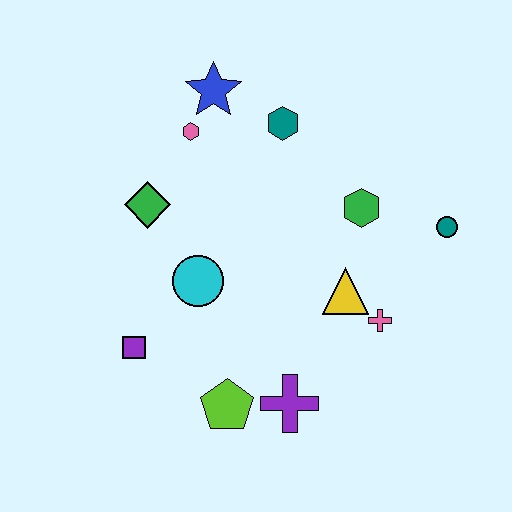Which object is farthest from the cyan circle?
The teal circle is farthest from the cyan circle.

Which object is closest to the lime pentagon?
The purple cross is closest to the lime pentagon.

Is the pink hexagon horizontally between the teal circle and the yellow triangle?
No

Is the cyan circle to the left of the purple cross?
Yes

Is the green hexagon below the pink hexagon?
Yes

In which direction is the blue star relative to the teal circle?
The blue star is to the left of the teal circle.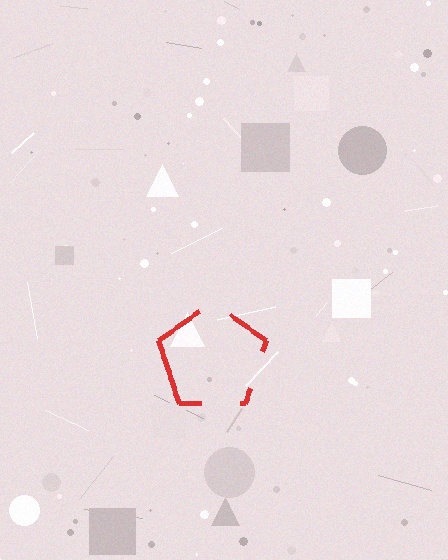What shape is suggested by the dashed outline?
The dashed outline suggests a pentagon.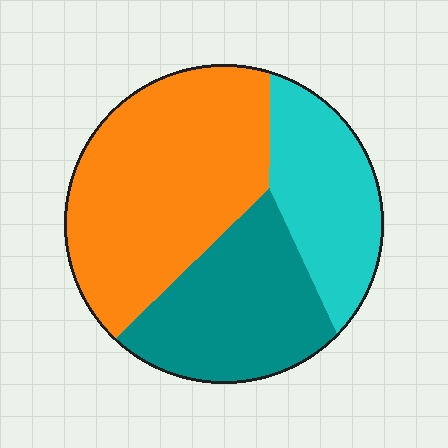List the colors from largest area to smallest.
From largest to smallest: orange, teal, cyan.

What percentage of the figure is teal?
Teal covers roughly 30% of the figure.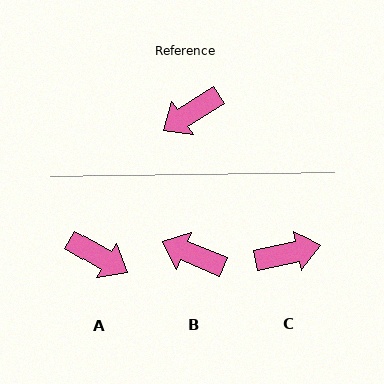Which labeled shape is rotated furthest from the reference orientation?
C, about 160 degrees away.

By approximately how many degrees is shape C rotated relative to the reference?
Approximately 160 degrees counter-clockwise.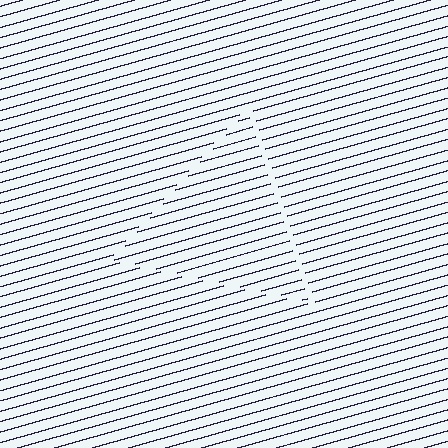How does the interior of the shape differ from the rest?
The interior of the shape contains the same grating, shifted by half a period — the contour is defined by the phase discontinuity where line-ends from the inner and outer gratings abut.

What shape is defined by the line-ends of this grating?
An illusory triangle. The interior of the shape contains the same grating, shifted by half a period — the contour is defined by the phase discontinuity where line-ends from the inner and outer gratings abut.